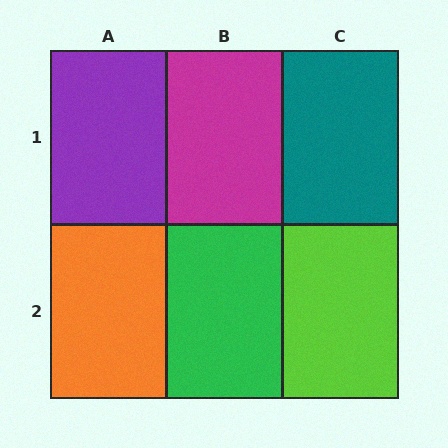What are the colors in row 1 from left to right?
Purple, magenta, teal.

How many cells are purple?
1 cell is purple.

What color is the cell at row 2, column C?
Lime.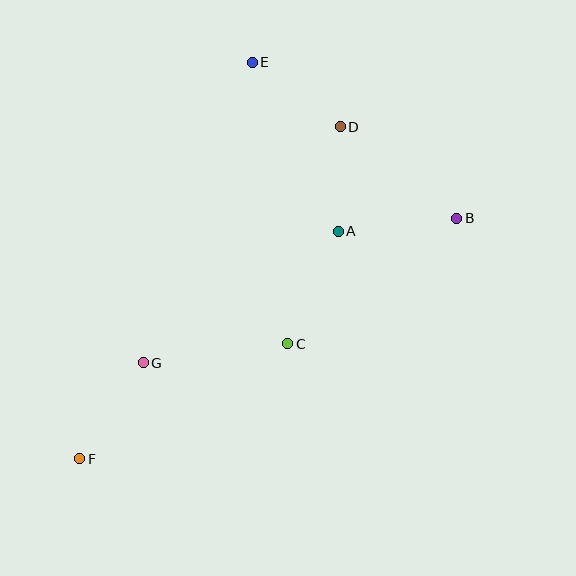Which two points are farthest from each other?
Points B and F are farthest from each other.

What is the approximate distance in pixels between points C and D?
The distance between C and D is approximately 223 pixels.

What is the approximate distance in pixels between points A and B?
The distance between A and B is approximately 119 pixels.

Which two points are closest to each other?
Points A and D are closest to each other.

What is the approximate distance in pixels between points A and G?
The distance between A and G is approximately 235 pixels.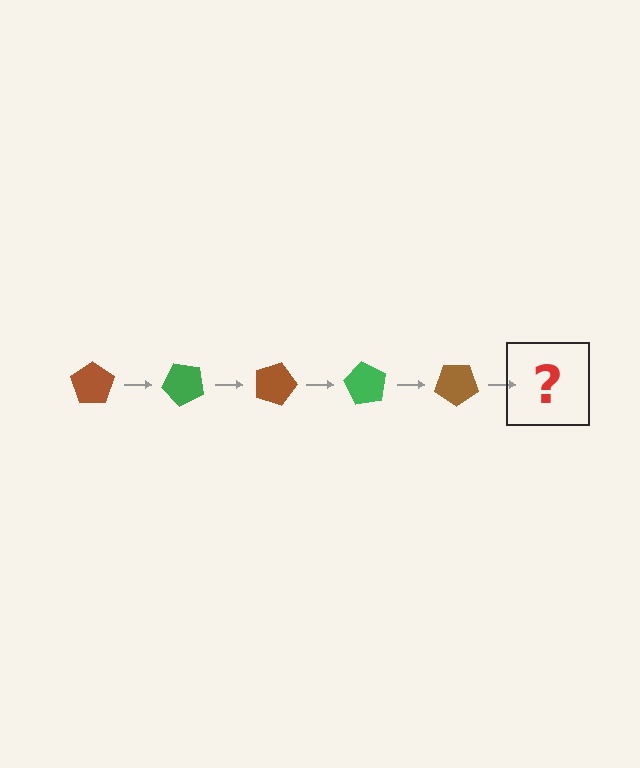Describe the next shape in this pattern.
It should be a green pentagon, rotated 225 degrees from the start.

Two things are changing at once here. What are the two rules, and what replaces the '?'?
The two rules are that it rotates 45 degrees each step and the color cycles through brown and green. The '?' should be a green pentagon, rotated 225 degrees from the start.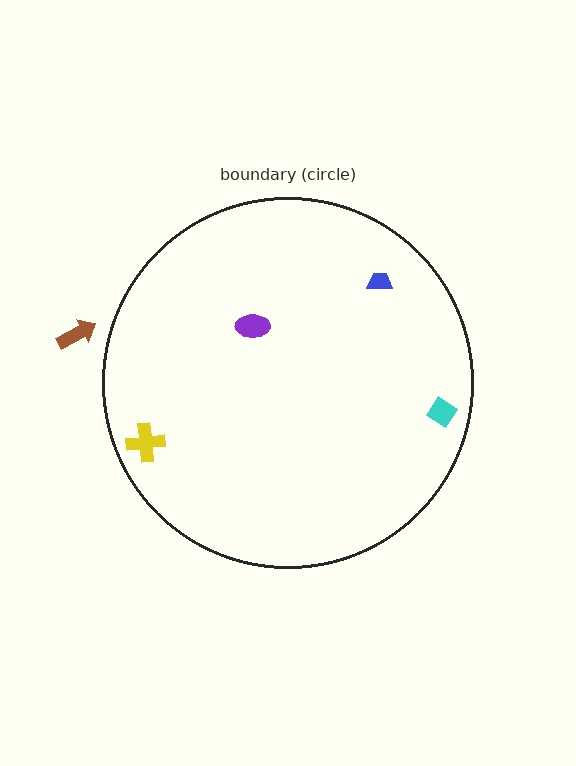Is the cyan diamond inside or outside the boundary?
Inside.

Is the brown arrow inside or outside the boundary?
Outside.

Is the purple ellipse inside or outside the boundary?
Inside.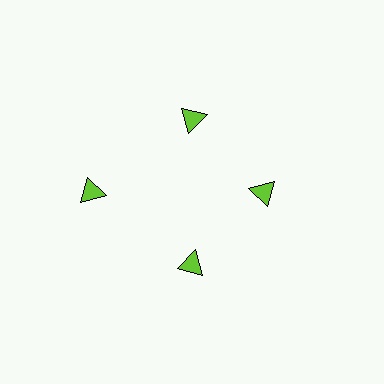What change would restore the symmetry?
The symmetry would be restored by moving it inward, back onto the ring so that all 4 triangles sit at equal angles and equal distance from the center.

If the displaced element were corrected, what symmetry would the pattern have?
It would have 4-fold rotational symmetry — the pattern would map onto itself every 90 degrees.